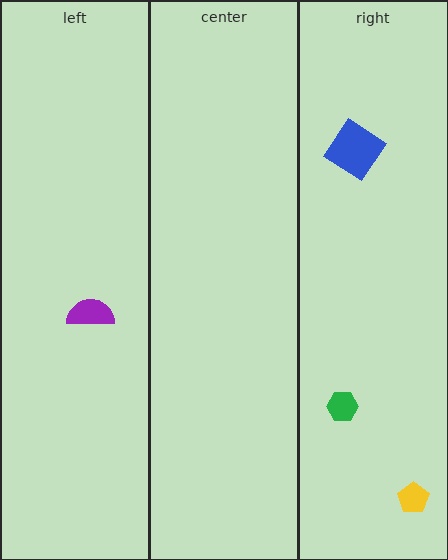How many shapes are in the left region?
1.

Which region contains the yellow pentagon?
The right region.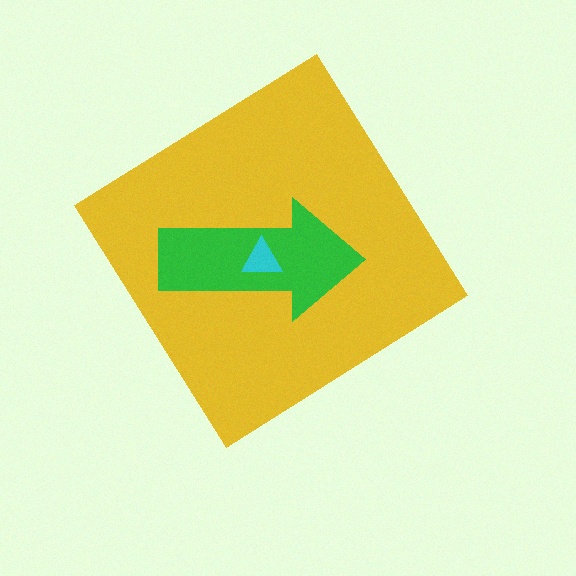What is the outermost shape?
The yellow diamond.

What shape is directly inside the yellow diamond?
The green arrow.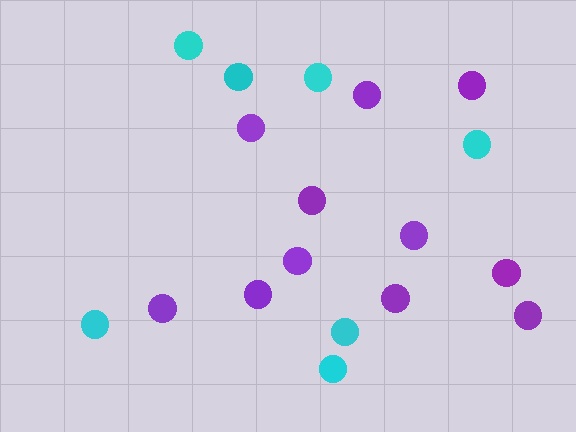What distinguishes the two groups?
There are 2 groups: one group of cyan circles (7) and one group of purple circles (11).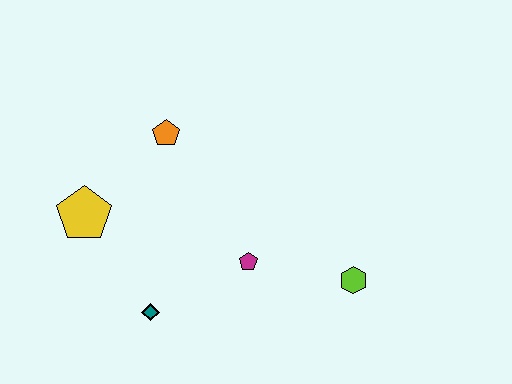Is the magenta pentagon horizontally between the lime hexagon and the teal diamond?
Yes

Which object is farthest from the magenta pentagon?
The yellow pentagon is farthest from the magenta pentagon.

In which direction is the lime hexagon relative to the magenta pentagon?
The lime hexagon is to the right of the magenta pentagon.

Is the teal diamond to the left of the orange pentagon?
Yes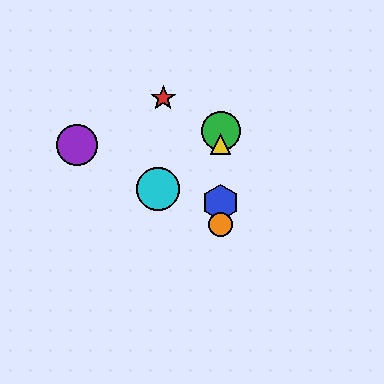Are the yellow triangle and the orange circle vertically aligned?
Yes, both are at x≈221.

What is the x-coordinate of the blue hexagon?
The blue hexagon is at x≈221.